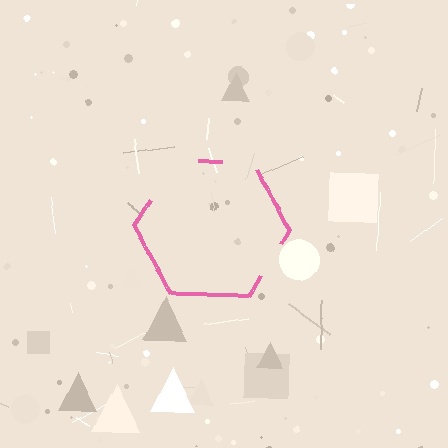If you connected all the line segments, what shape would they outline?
They would outline a hexagon.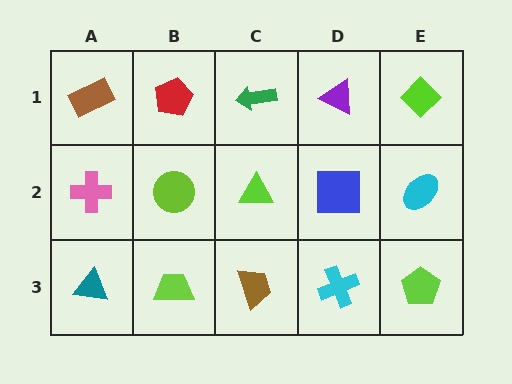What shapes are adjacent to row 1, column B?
A lime circle (row 2, column B), a brown rectangle (row 1, column A), a green arrow (row 1, column C).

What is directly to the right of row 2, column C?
A blue square.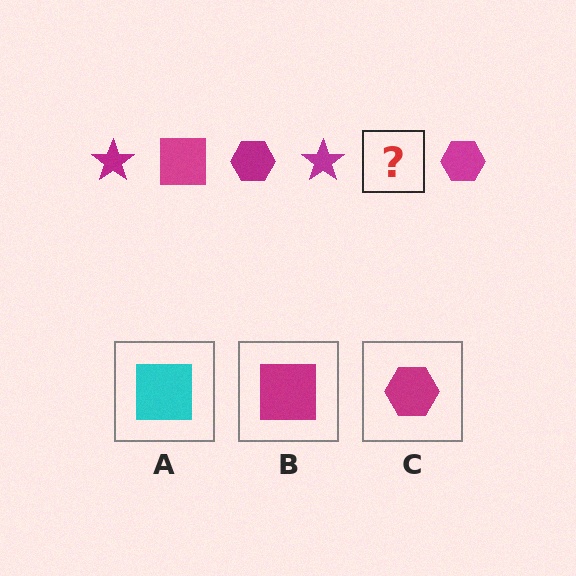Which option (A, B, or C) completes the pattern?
B.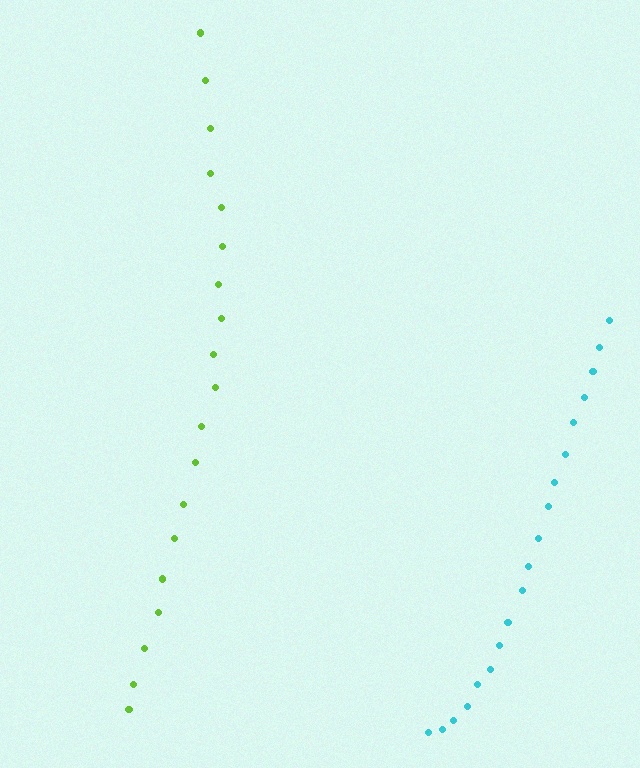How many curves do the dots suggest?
There are 2 distinct paths.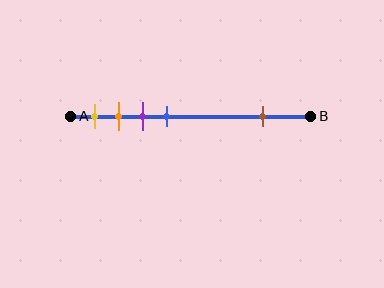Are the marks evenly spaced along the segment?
No, the marks are not evenly spaced.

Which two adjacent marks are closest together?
The orange and purple marks are the closest adjacent pair.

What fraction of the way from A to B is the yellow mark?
The yellow mark is approximately 10% (0.1) of the way from A to B.